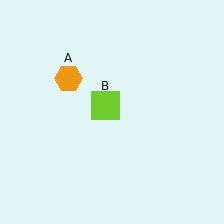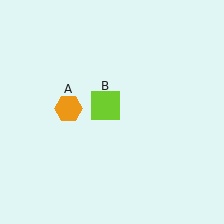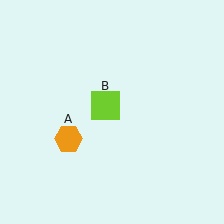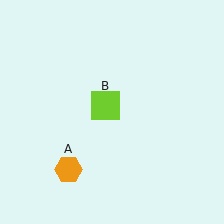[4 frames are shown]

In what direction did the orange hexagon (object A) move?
The orange hexagon (object A) moved down.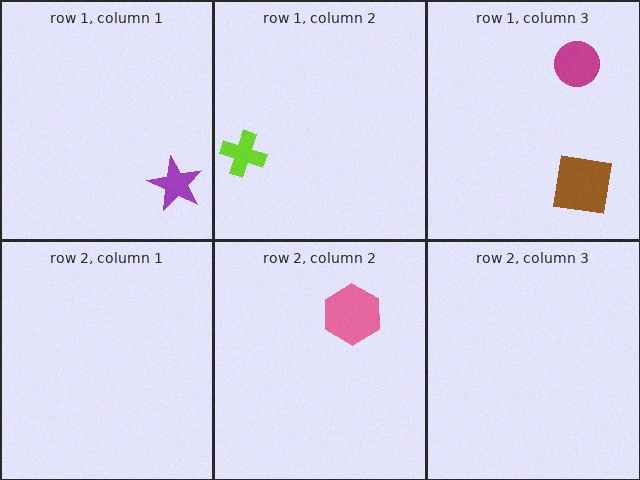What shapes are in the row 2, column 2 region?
The pink hexagon.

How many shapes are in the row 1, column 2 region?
1.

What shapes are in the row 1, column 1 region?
The purple star.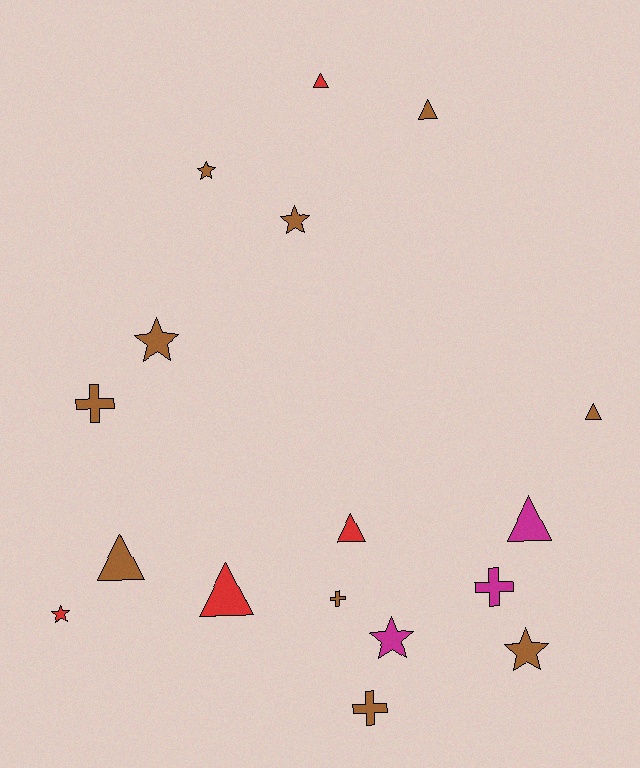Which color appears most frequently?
Brown, with 10 objects.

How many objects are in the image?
There are 17 objects.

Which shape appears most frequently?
Triangle, with 7 objects.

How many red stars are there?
There is 1 red star.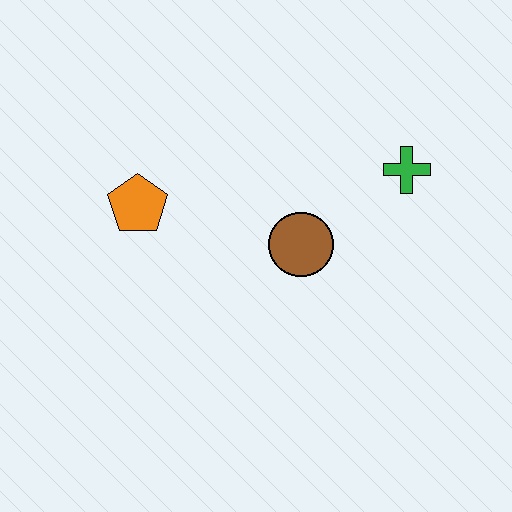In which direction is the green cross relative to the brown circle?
The green cross is to the right of the brown circle.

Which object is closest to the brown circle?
The green cross is closest to the brown circle.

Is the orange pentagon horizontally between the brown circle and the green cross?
No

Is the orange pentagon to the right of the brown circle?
No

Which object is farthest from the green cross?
The orange pentagon is farthest from the green cross.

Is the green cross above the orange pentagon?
Yes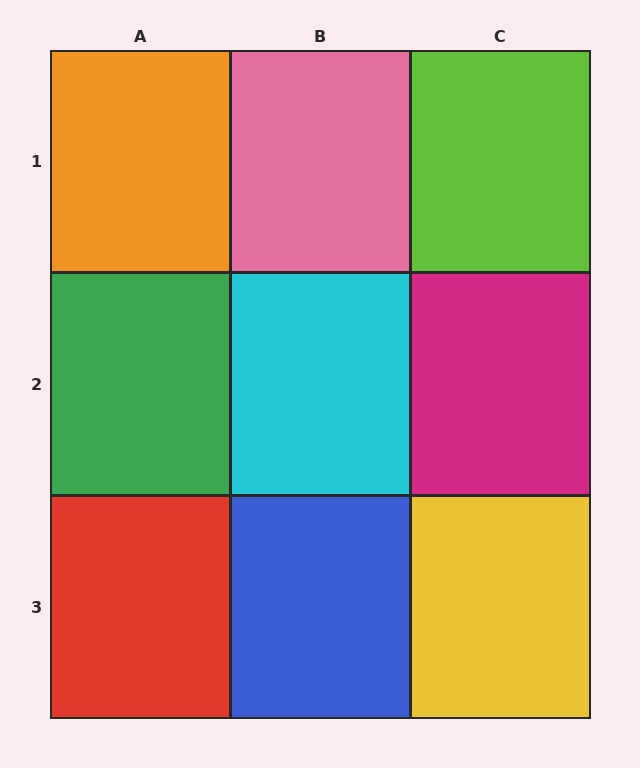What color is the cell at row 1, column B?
Pink.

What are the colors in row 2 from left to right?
Green, cyan, magenta.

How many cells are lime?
1 cell is lime.